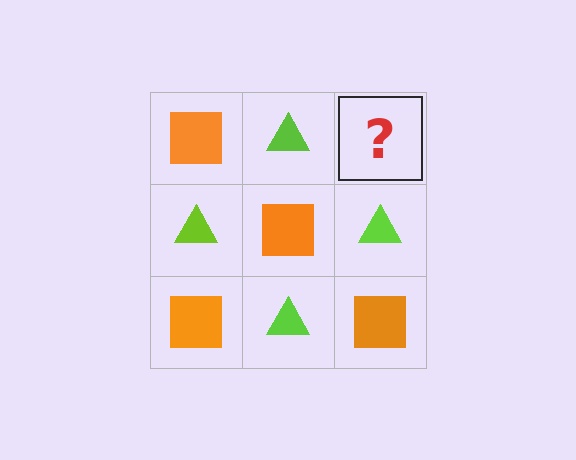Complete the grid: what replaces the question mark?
The question mark should be replaced with an orange square.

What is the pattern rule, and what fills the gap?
The rule is that it alternates orange square and lime triangle in a checkerboard pattern. The gap should be filled with an orange square.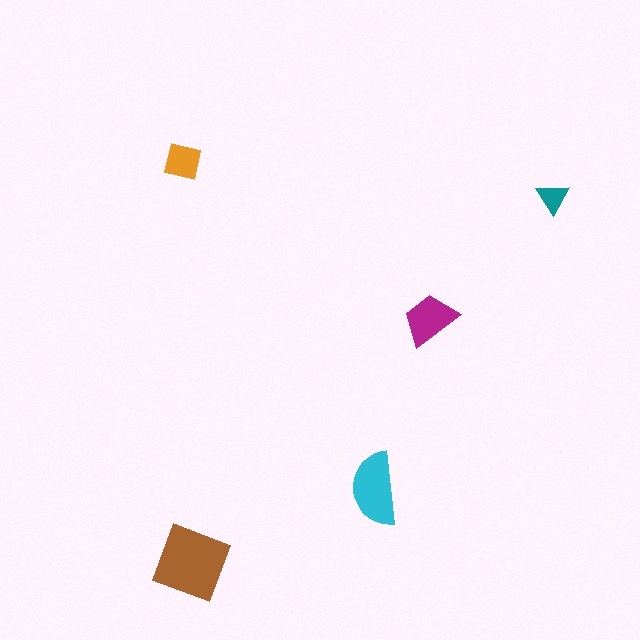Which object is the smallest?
The teal triangle.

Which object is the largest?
The brown diamond.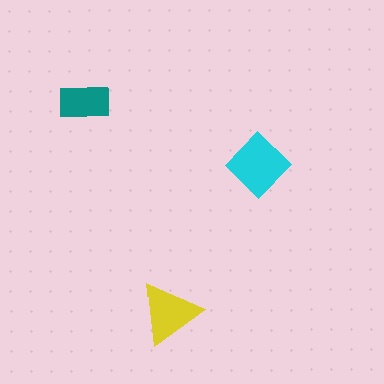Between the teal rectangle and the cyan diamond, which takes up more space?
The cyan diamond.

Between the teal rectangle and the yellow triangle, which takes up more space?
The yellow triangle.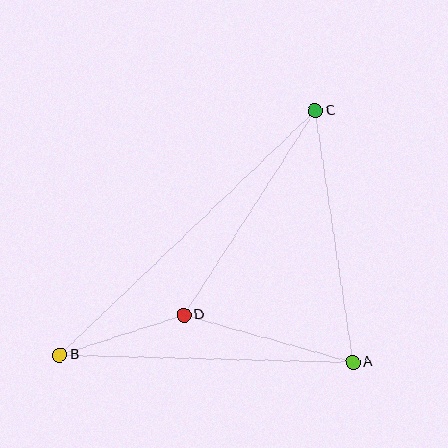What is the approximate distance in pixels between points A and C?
The distance between A and C is approximately 255 pixels.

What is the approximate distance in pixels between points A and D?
The distance between A and D is approximately 176 pixels.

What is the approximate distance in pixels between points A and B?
The distance between A and B is approximately 293 pixels.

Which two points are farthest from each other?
Points B and C are farthest from each other.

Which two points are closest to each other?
Points B and D are closest to each other.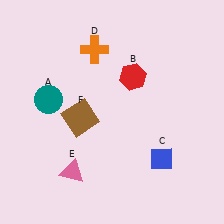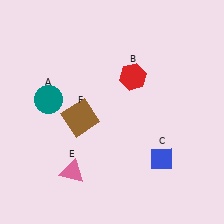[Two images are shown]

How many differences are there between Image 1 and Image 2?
There is 1 difference between the two images.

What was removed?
The orange cross (D) was removed in Image 2.